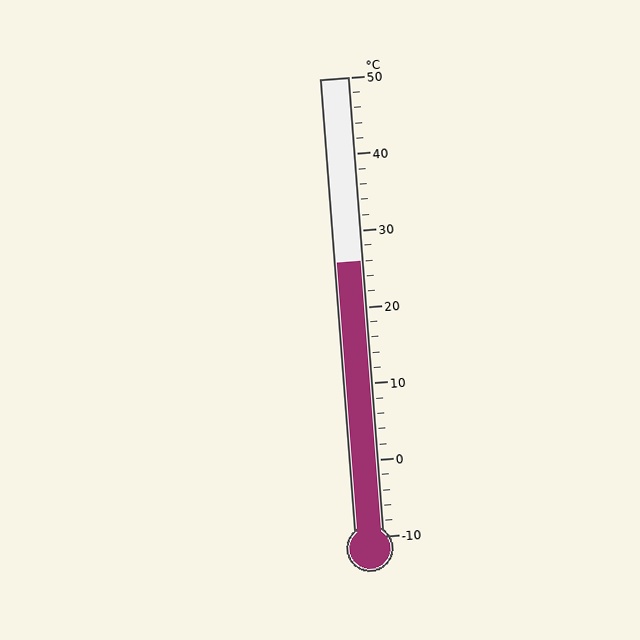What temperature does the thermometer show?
The thermometer shows approximately 26°C.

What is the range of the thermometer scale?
The thermometer scale ranges from -10°C to 50°C.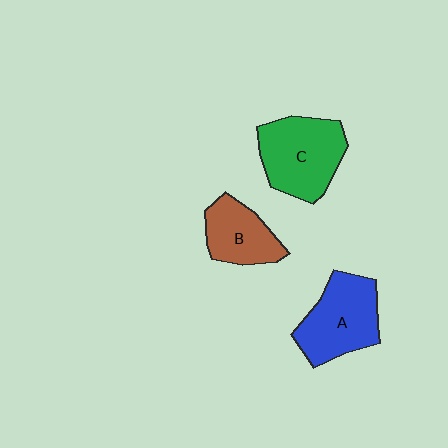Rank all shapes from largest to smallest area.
From largest to smallest: C (green), A (blue), B (brown).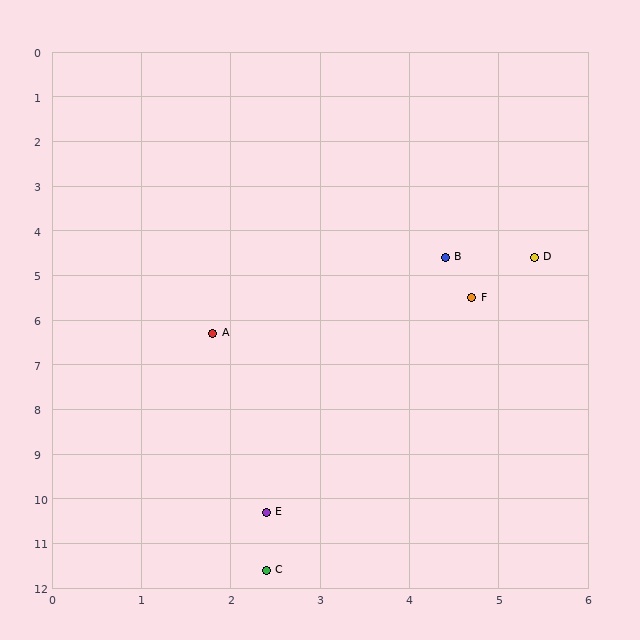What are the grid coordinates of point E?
Point E is at approximately (2.4, 10.3).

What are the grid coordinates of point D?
Point D is at approximately (5.4, 4.6).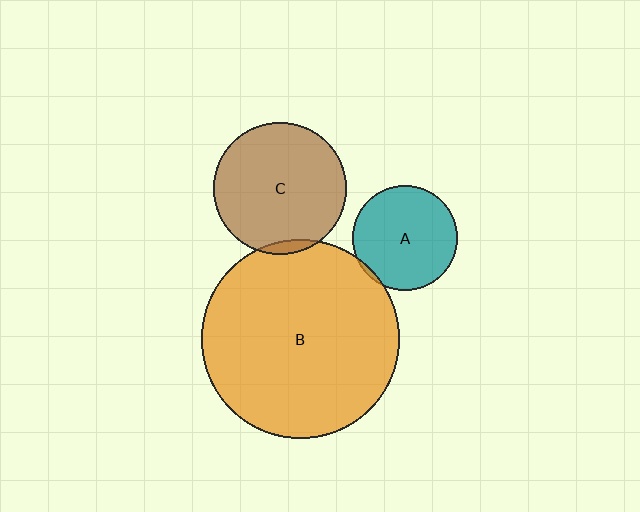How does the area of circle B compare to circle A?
Approximately 3.6 times.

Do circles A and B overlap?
Yes.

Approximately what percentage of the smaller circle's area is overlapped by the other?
Approximately 5%.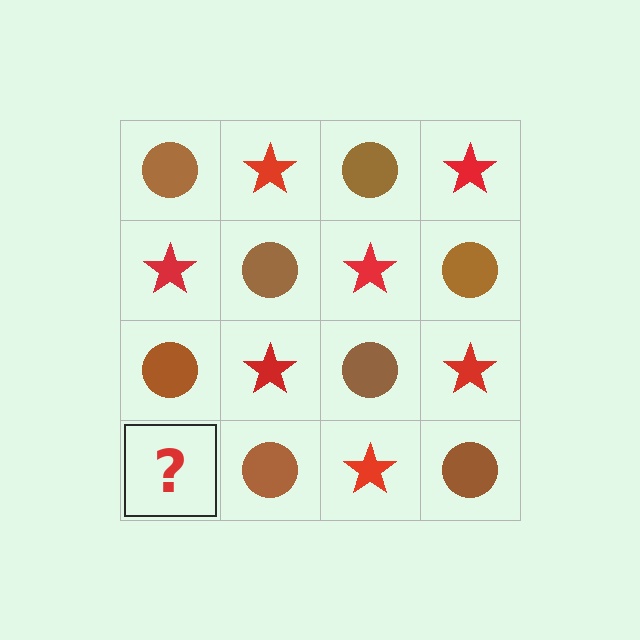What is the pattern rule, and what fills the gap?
The rule is that it alternates brown circle and red star in a checkerboard pattern. The gap should be filled with a red star.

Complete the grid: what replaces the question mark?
The question mark should be replaced with a red star.